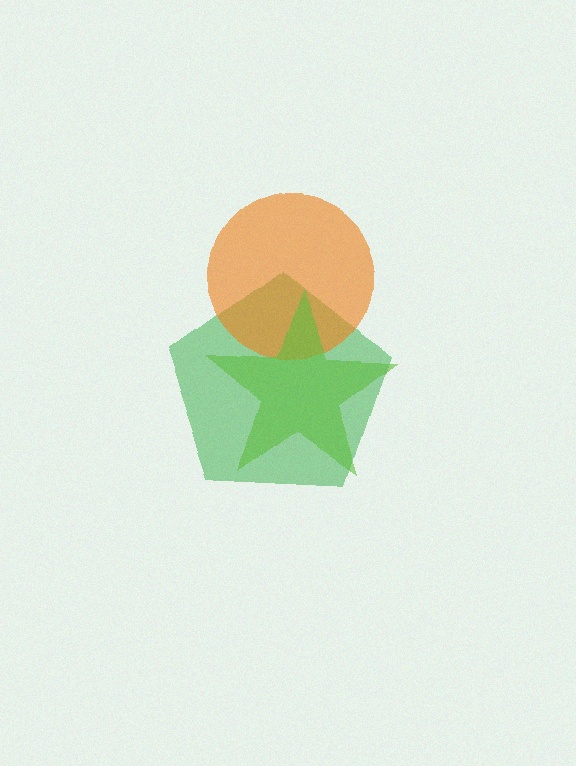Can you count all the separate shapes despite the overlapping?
Yes, there are 3 separate shapes.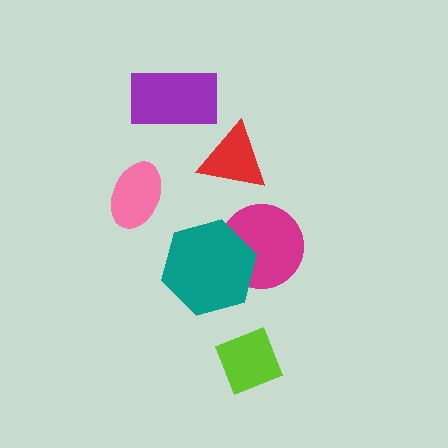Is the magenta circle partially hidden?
Yes, it is partially covered by another shape.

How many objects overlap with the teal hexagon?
1 object overlaps with the teal hexagon.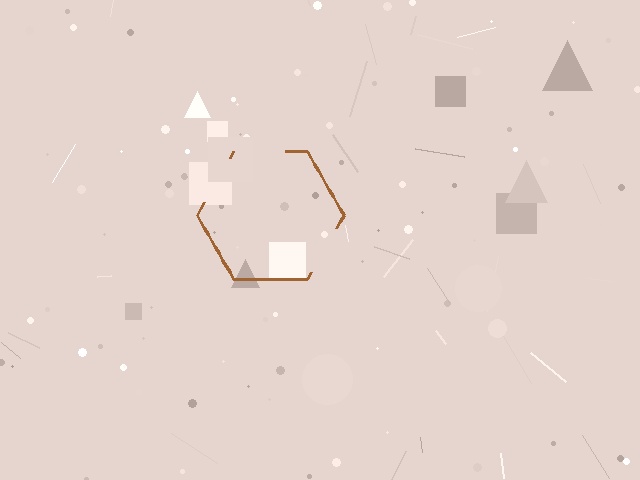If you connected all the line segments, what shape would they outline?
They would outline a hexagon.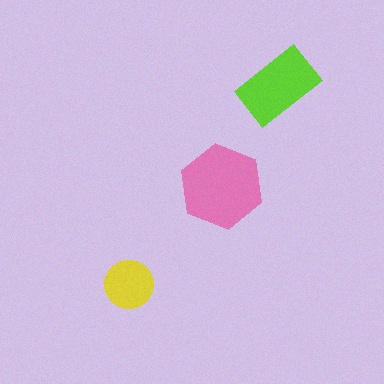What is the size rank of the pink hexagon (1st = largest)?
1st.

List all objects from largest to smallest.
The pink hexagon, the lime rectangle, the yellow circle.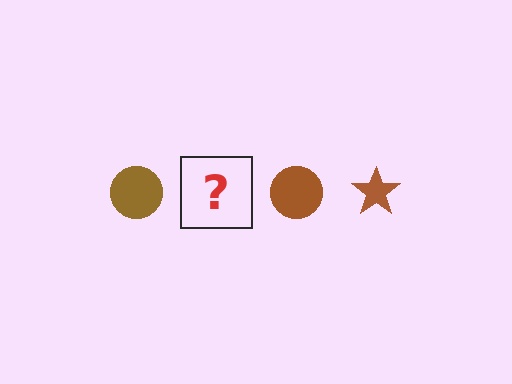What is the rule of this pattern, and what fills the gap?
The rule is that the pattern cycles through circle, star shapes in brown. The gap should be filled with a brown star.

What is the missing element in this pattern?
The missing element is a brown star.